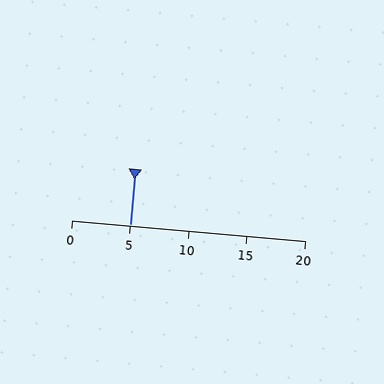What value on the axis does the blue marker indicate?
The marker indicates approximately 5.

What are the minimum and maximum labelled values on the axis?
The axis runs from 0 to 20.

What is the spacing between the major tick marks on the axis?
The major ticks are spaced 5 apart.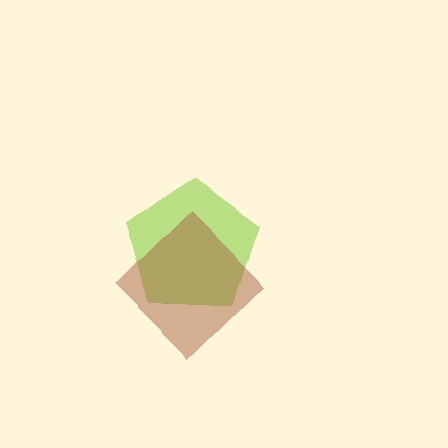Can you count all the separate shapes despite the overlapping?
Yes, there are 2 separate shapes.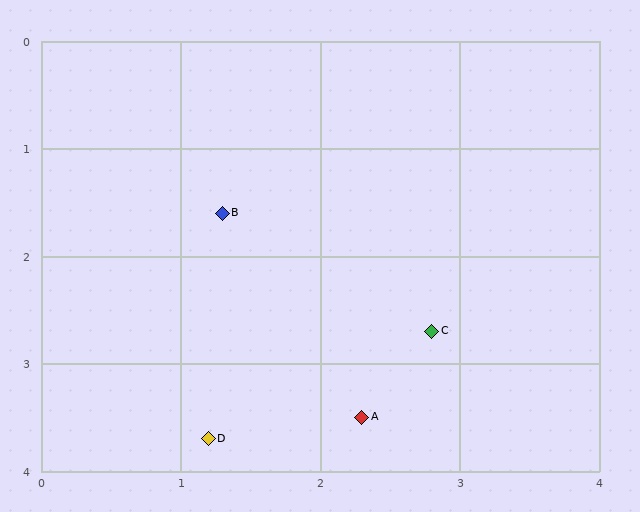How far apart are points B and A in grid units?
Points B and A are about 2.1 grid units apart.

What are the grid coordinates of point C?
Point C is at approximately (2.8, 2.7).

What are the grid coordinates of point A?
Point A is at approximately (2.3, 3.5).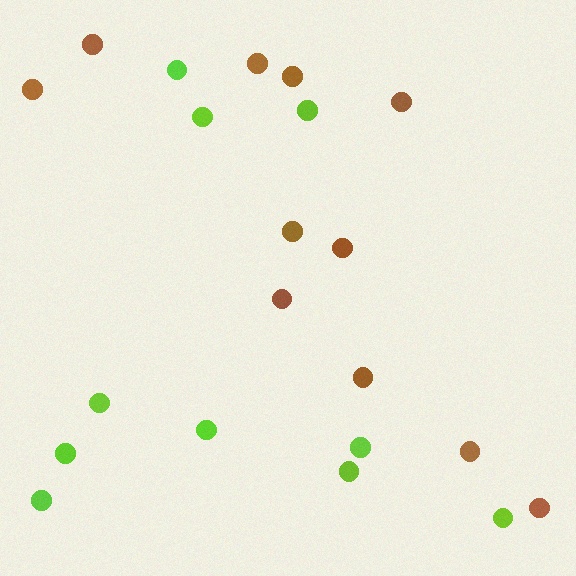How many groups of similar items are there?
There are 2 groups: one group of brown circles (11) and one group of lime circles (10).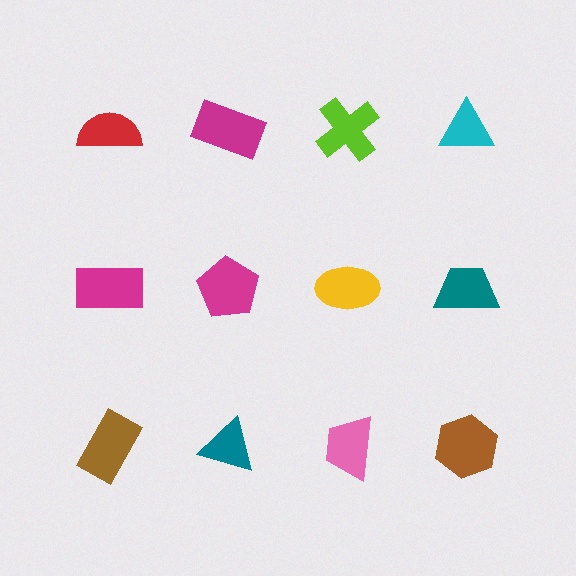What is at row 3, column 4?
A brown hexagon.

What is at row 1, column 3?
A lime cross.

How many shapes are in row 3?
4 shapes.